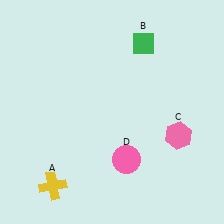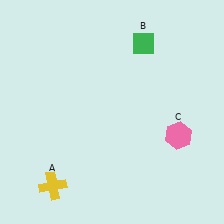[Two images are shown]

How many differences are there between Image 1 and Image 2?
There is 1 difference between the two images.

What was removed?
The pink circle (D) was removed in Image 2.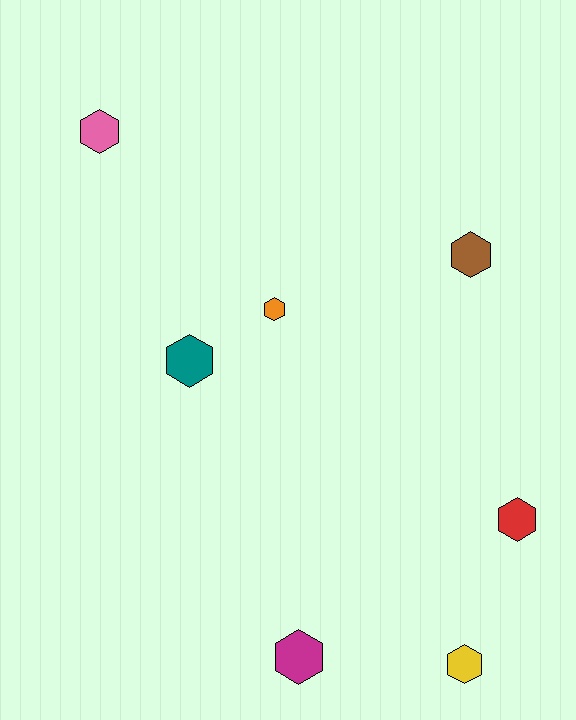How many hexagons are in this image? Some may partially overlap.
There are 7 hexagons.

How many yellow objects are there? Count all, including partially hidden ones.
There is 1 yellow object.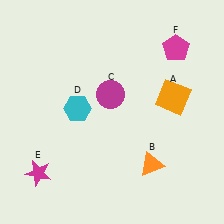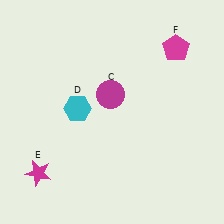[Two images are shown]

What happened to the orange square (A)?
The orange square (A) was removed in Image 2. It was in the top-right area of Image 1.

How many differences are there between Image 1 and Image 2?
There are 2 differences between the two images.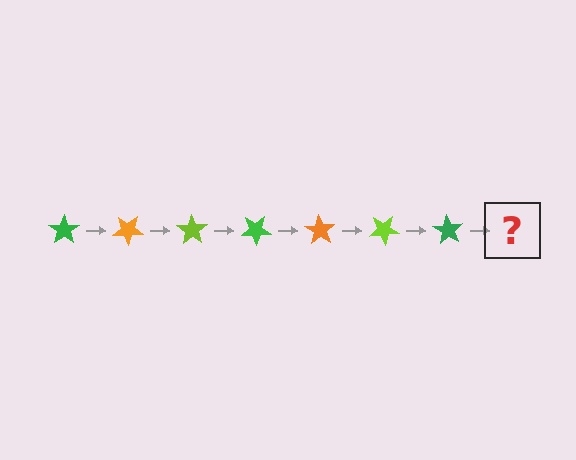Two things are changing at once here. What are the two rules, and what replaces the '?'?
The two rules are that it rotates 35 degrees each step and the color cycles through green, orange, and lime. The '?' should be an orange star, rotated 245 degrees from the start.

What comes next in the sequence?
The next element should be an orange star, rotated 245 degrees from the start.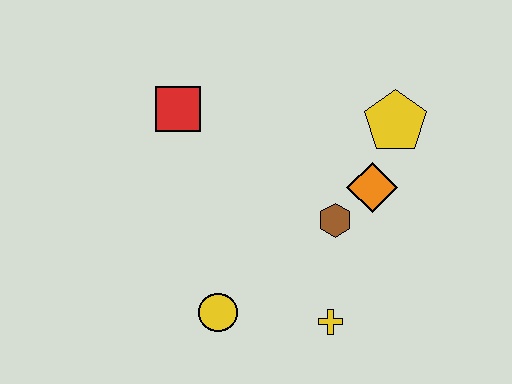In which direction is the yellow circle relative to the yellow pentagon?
The yellow circle is below the yellow pentagon.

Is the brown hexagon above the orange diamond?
No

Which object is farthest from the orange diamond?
The red square is farthest from the orange diamond.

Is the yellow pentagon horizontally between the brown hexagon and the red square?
No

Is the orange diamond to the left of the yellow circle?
No